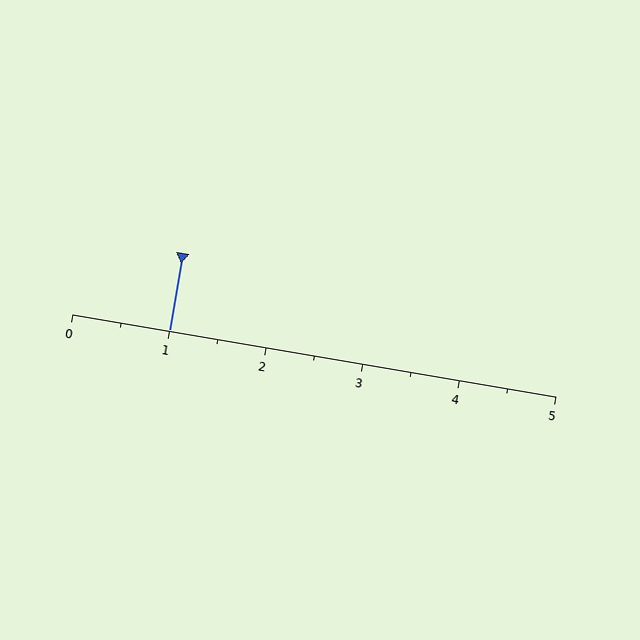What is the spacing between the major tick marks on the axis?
The major ticks are spaced 1 apart.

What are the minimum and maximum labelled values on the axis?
The axis runs from 0 to 5.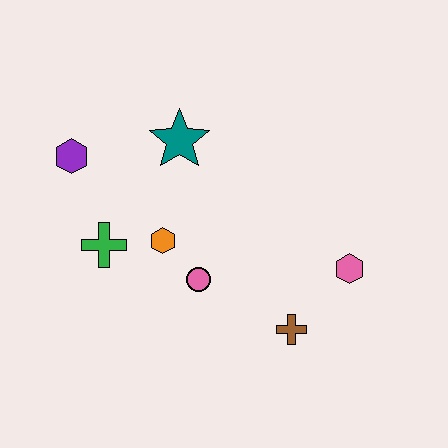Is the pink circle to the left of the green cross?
No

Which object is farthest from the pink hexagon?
The purple hexagon is farthest from the pink hexagon.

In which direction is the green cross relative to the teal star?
The green cross is below the teal star.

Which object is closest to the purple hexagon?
The green cross is closest to the purple hexagon.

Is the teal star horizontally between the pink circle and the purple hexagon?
Yes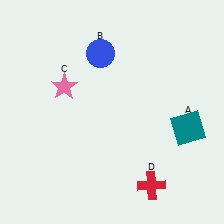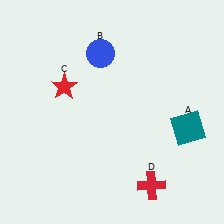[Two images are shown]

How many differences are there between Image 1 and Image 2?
There is 1 difference between the two images.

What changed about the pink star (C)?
In Image 1, C is pink. In Image 2, it changed to red.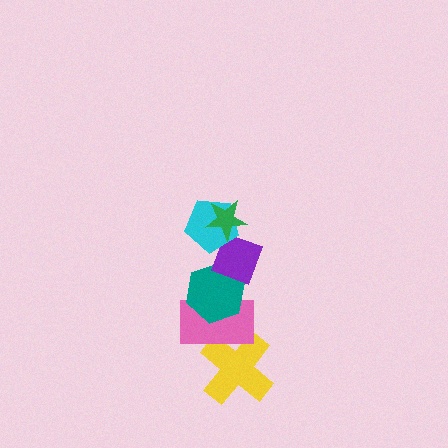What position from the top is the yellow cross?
The yellow cross is 6th from the top.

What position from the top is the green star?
The green star is 1st from the top.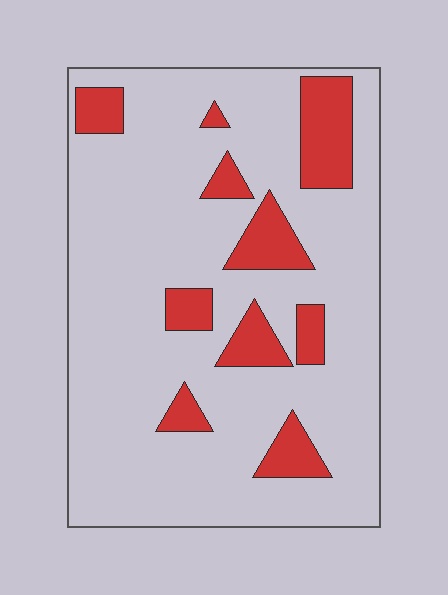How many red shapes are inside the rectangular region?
10.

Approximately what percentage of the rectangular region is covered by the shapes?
Approximately 15%.